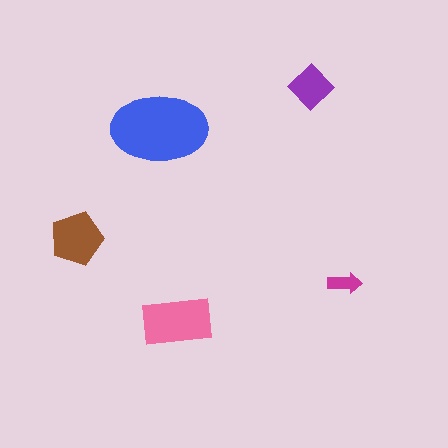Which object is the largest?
The blue ellipse.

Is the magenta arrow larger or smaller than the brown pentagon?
Smaller.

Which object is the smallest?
The magenta arrow.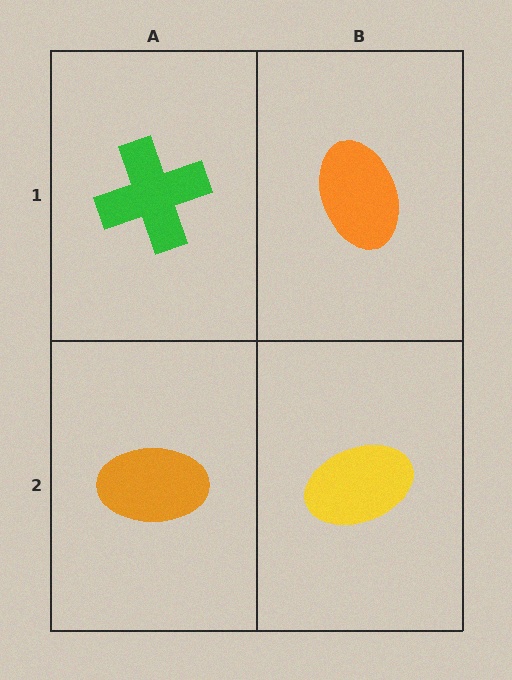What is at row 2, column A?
An orange ellipse.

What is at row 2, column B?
A yellow ellipse.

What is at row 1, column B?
An orange ellipse.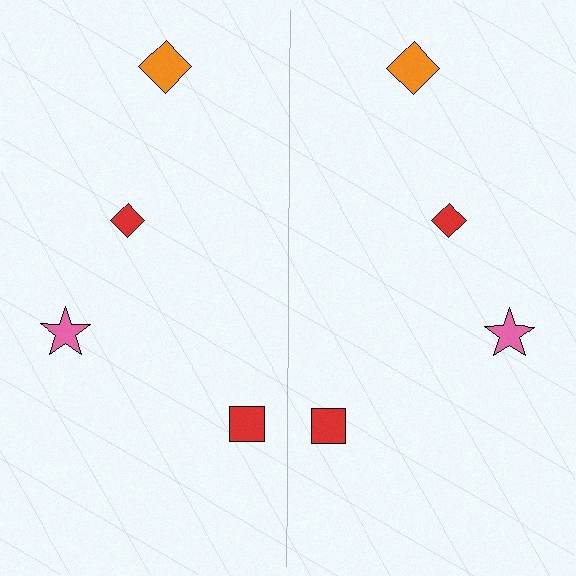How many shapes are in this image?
There are 8 shapes in this image.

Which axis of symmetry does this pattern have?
The pattern has a vertical axis of symmetry running through the center of the image.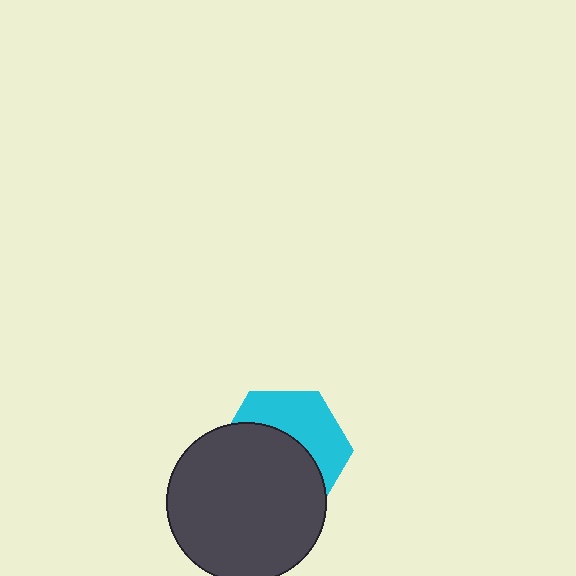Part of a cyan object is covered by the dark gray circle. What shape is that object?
It is a hexagon.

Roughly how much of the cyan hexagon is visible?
A small part of it is visible (roughly 42%).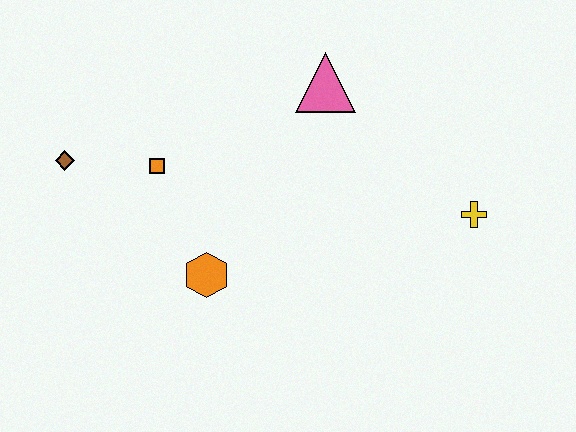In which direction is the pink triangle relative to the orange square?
The pink triangle is to the right of the orange square.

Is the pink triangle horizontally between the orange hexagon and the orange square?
No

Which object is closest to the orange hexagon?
The orange square is closest to the orange hexagon.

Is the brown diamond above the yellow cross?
Yes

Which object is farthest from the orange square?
The yellow cross is farthest from the orange square.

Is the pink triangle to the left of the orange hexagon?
No